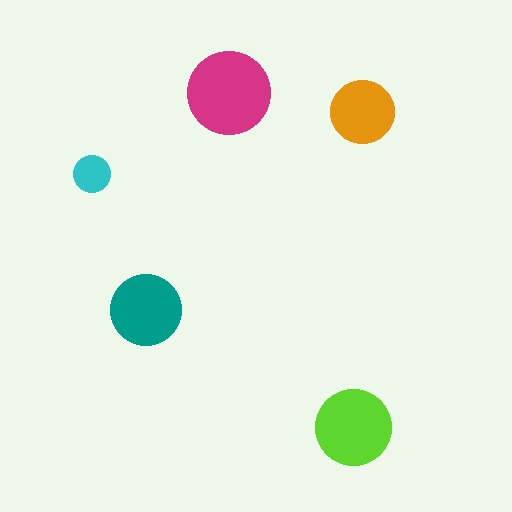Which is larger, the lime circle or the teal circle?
The lime one.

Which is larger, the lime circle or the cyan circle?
The lime one.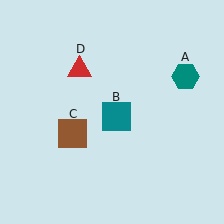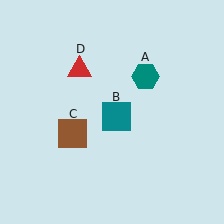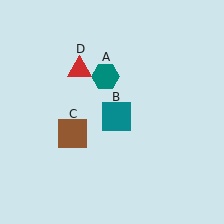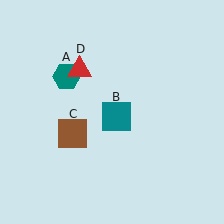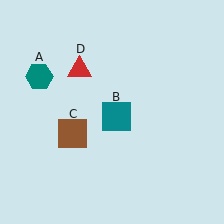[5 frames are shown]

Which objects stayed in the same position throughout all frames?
Teal square (object B) and brown square (object C) and red triangle (object D) remained stationary.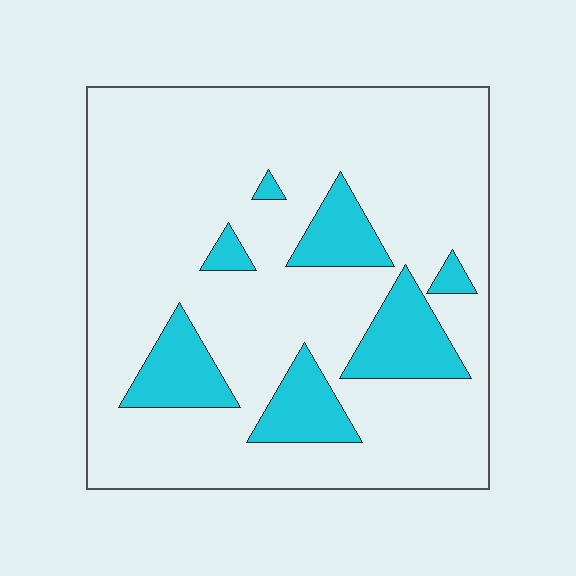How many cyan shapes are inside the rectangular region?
7.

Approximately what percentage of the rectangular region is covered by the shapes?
Approximately 20%.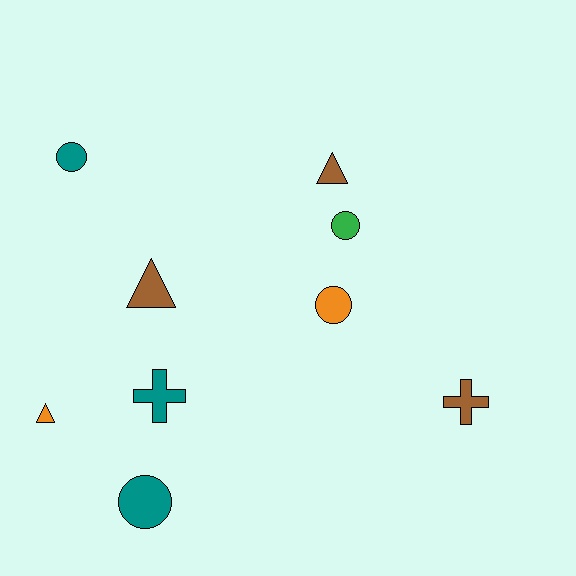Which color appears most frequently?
Teal, with 3 objects.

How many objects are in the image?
There are 9 objects.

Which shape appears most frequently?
Circle, with 4 objects.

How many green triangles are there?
There are no green triangles.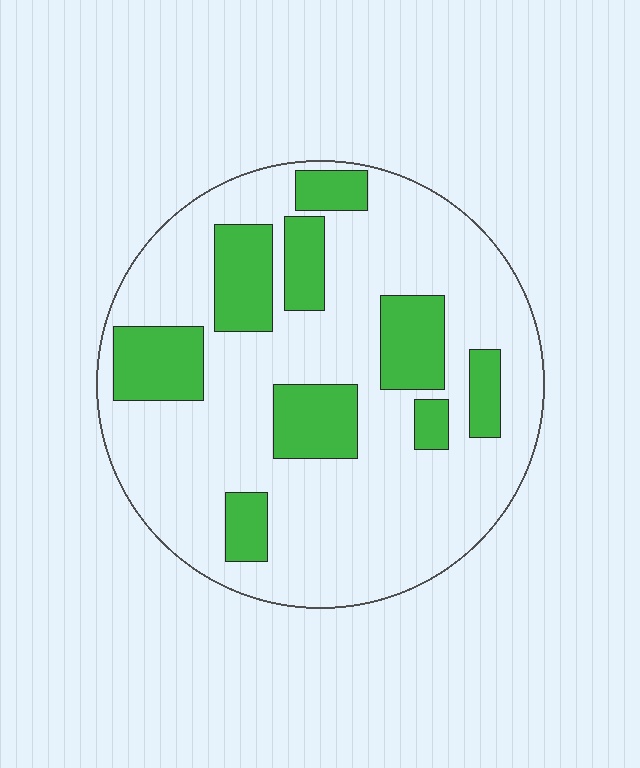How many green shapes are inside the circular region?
9.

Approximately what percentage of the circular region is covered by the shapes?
Approximately 25%.